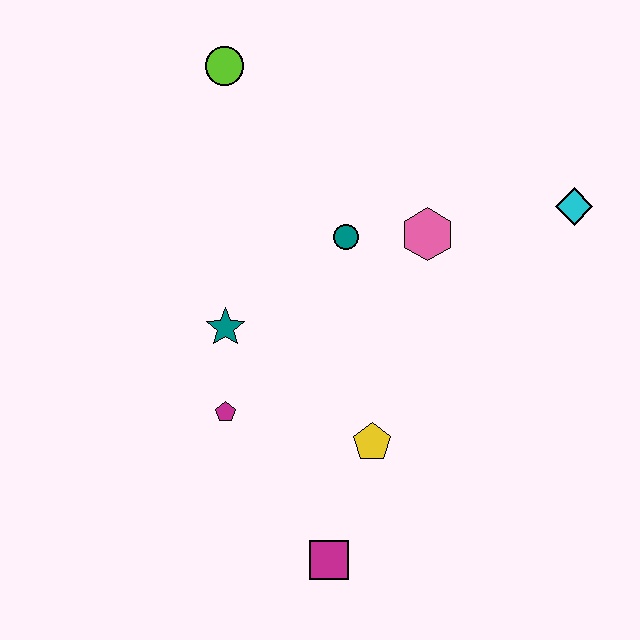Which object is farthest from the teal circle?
The magenta square is farthest from the teal circle.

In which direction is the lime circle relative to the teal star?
The lime circle is above the teal star.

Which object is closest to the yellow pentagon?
The magenta square is closest to the yellow pentagon.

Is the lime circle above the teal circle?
Yes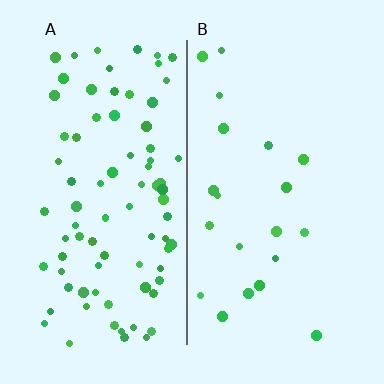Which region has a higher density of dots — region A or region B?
A (the left).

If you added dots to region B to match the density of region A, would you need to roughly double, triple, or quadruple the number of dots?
Approximately quadruple.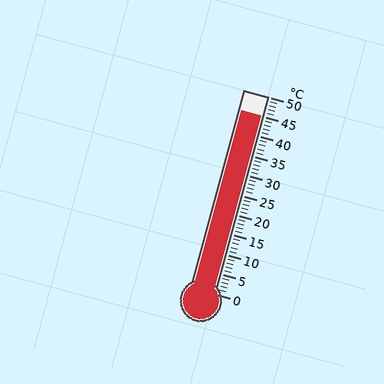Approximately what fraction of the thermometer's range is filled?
The thermometer is filled to approximately 90% of its range.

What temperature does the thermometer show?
The thermometer shows approximately 45°C.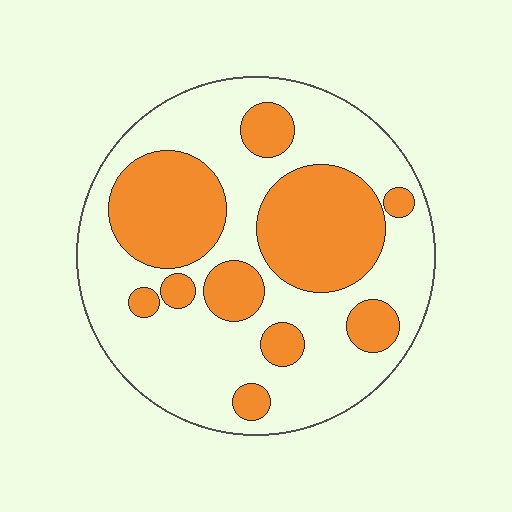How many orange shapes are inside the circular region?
10.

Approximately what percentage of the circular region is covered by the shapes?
Approximately 35%.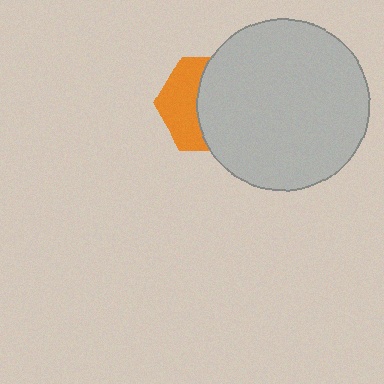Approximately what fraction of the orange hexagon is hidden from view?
Roughly 58% of the orange hexagon is hidden behind the light gray circle.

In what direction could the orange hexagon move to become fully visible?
The orange hexagon could move left. That would shift it out from behind the light gray circle entirely.